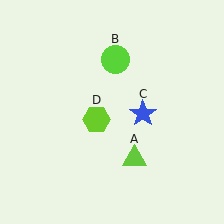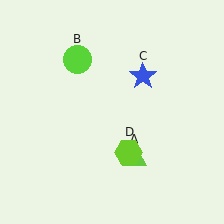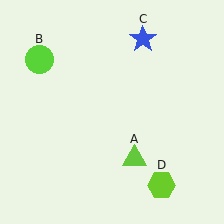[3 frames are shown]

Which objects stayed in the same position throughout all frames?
Lime triangle (object A) remained stationary.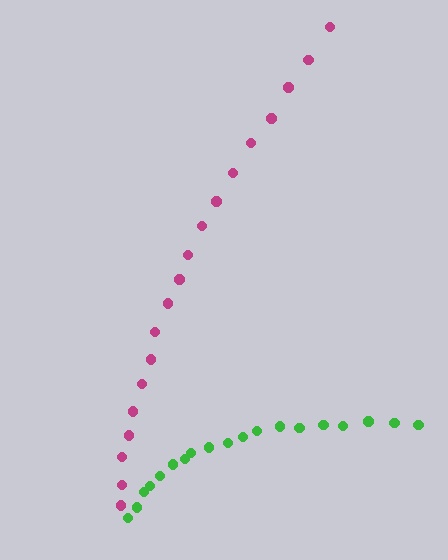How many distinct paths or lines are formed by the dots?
There are 2 distinct paths.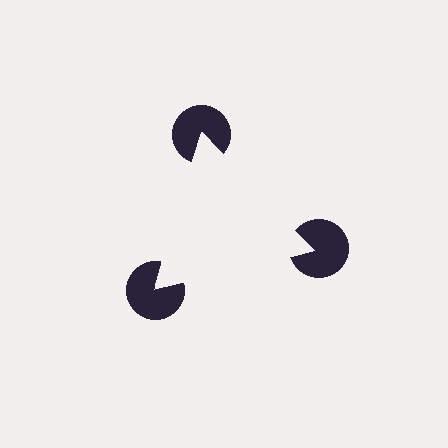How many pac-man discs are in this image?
There are 3 — one at each vertex of the illusory triangle.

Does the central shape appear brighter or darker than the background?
It typically appears slightly brighter than the background, even though no actual brightness change is drawn.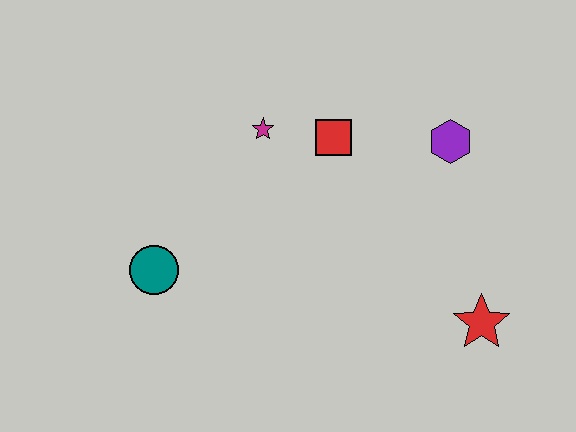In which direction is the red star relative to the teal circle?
The red star is to the right of the teal circle.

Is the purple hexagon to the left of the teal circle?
No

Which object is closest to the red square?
The magenta star is closest to the red square.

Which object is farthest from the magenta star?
The red star is farthest from the magenta star.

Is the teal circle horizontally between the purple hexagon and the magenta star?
No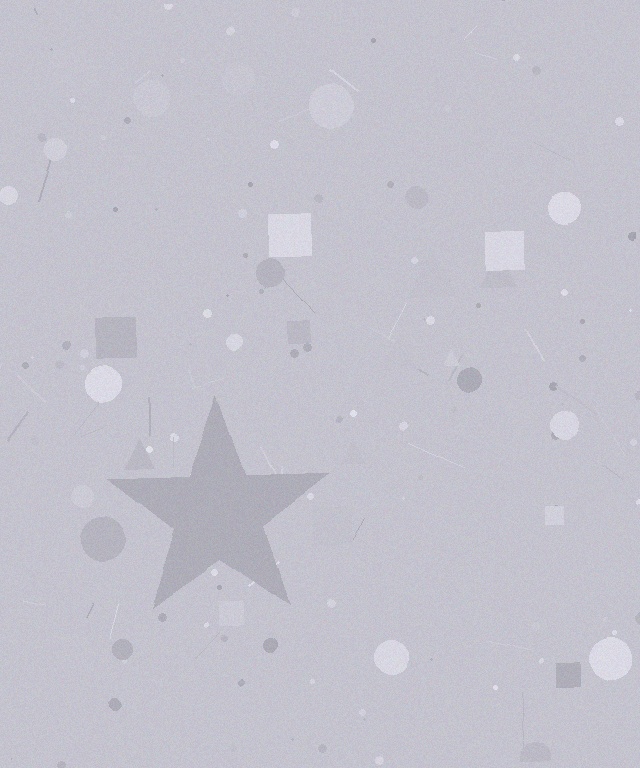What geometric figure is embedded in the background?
A star is embedded in the background.